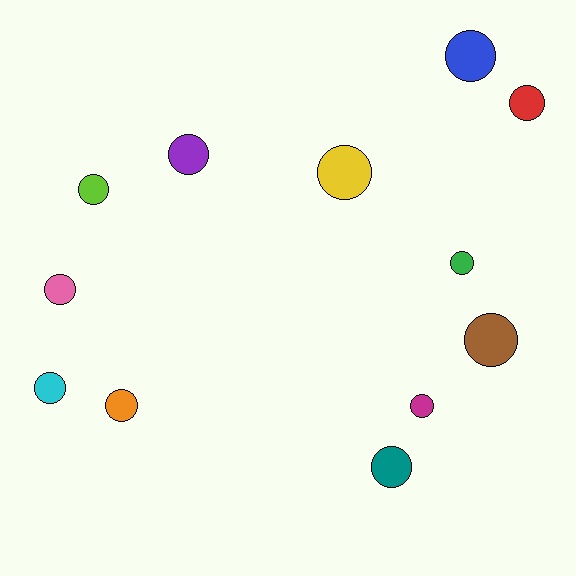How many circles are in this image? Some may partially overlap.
There are 12 circles.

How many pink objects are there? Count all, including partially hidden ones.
There is 1 pink object.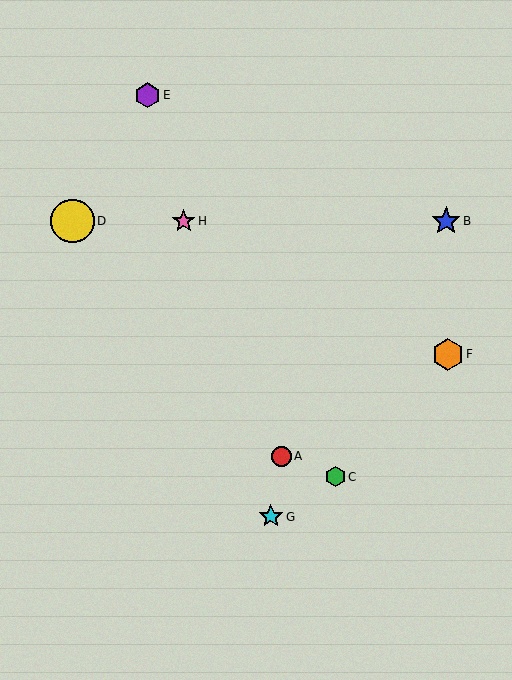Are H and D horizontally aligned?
Yes, both are at y≈221.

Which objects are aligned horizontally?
Objects B, D, H are aligned horizontally.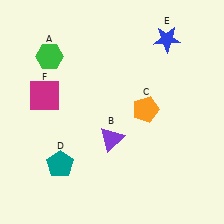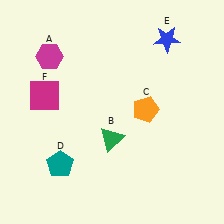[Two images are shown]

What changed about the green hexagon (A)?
In Image 1, A is green. In Image 2, it changed to magenta.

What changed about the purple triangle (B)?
In Image 1, B is purple. In Image 2, it changed to green.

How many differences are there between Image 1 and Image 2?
There are 2 differences between the two images.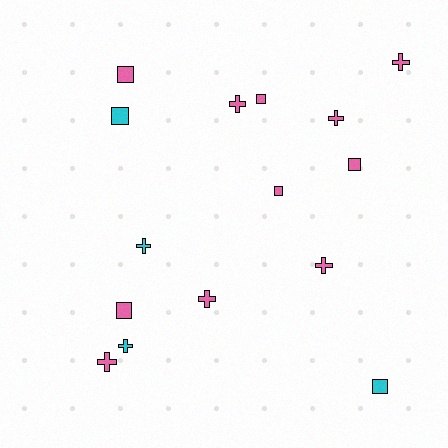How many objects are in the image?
There are 15 objects.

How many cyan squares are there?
There are 2 cyan squares.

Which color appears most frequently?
Pink, with 11 objects.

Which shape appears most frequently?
Cross, with 8 objects.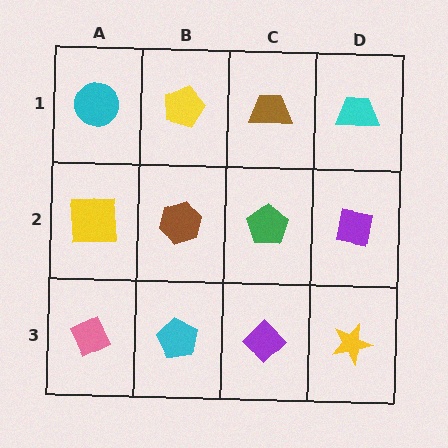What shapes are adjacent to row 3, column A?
A yellow square (row 2, column A), a cyan pentagon (row 3, column B).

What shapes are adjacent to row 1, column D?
A purple square (row 2, column D), a brown trapezoid (row 1, column C).